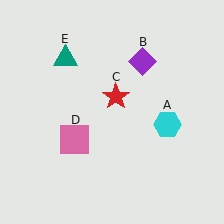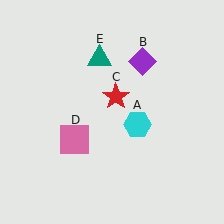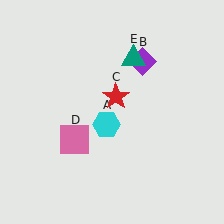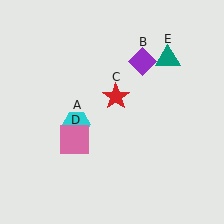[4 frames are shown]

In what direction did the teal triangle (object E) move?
The teal triangle (object E) moved right.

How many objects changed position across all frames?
2 objects changed position: cyan hexagon (object A), teal triangle (object E).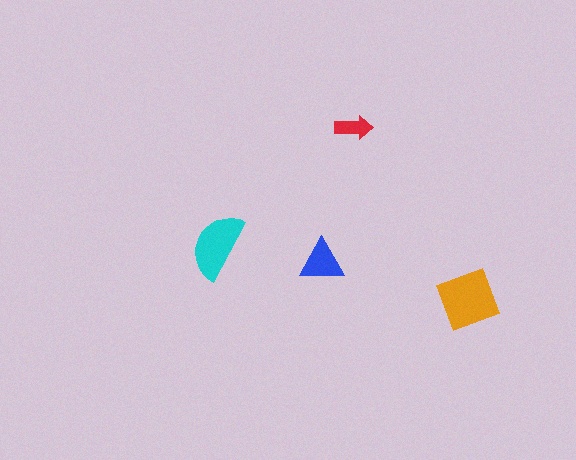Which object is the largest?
The orange square.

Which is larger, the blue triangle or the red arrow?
The blue triangle.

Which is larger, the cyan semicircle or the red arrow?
The cyan semicircle.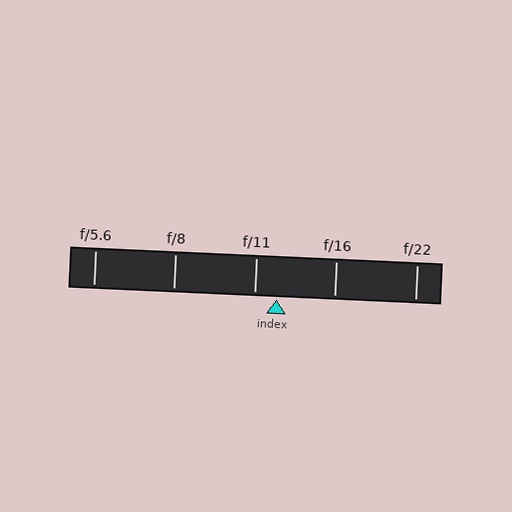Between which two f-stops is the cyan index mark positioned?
The index mark is between f/11 and f/16.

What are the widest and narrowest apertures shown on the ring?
The widest aperture shown is f/5.6 and the narrowest is f/22.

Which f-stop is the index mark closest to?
The index mark is closest to f/11.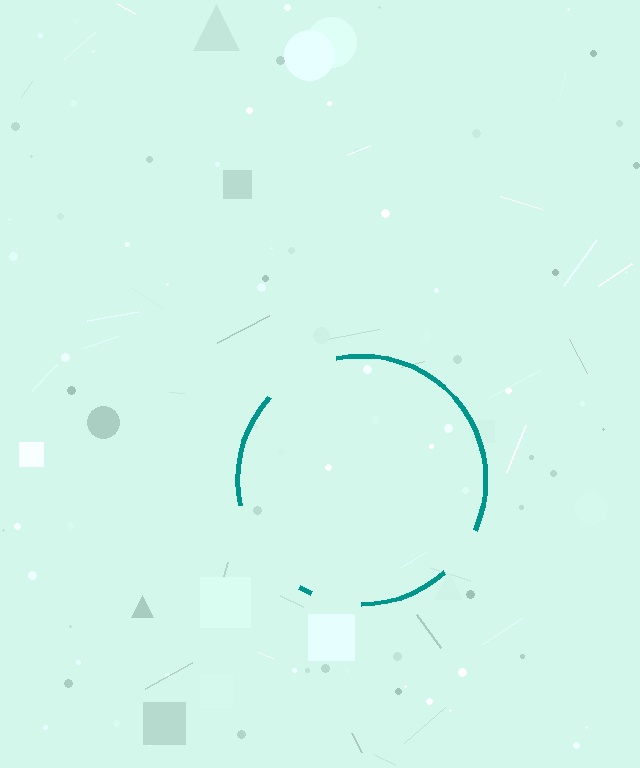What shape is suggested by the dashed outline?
The dashed outline suggests a circle.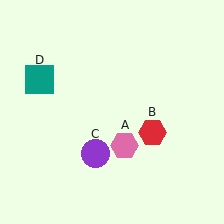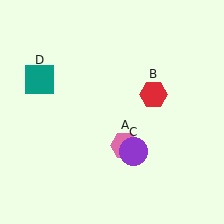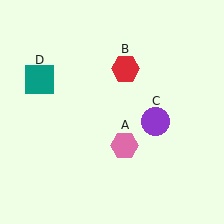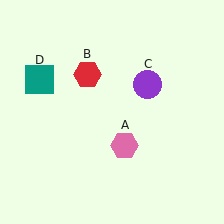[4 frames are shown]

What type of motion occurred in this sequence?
The red hexagon (object B), purple circle (object C) rotated counterclockwise around the center of the scene.